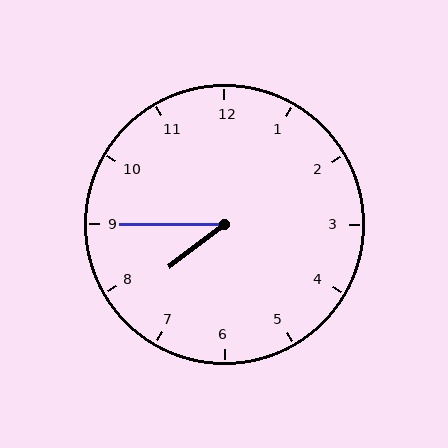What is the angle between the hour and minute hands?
Approximately 38 degrees.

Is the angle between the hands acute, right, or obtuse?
It is acute.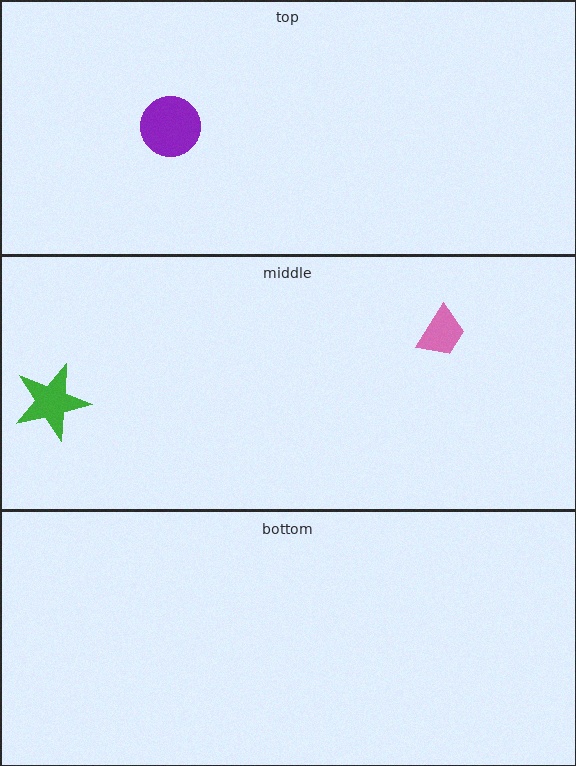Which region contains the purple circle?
The top region.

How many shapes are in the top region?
1.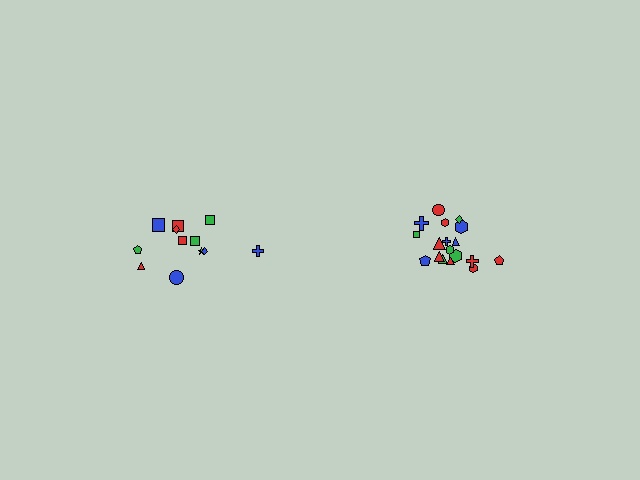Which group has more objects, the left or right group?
The right group.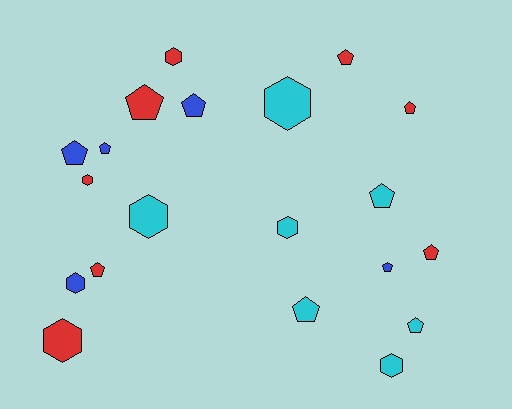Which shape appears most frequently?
Pentagon, with 12 objects.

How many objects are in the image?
There are 20 objects.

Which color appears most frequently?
Red, with 8 objects.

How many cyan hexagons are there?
There are 4 cyan hexagons.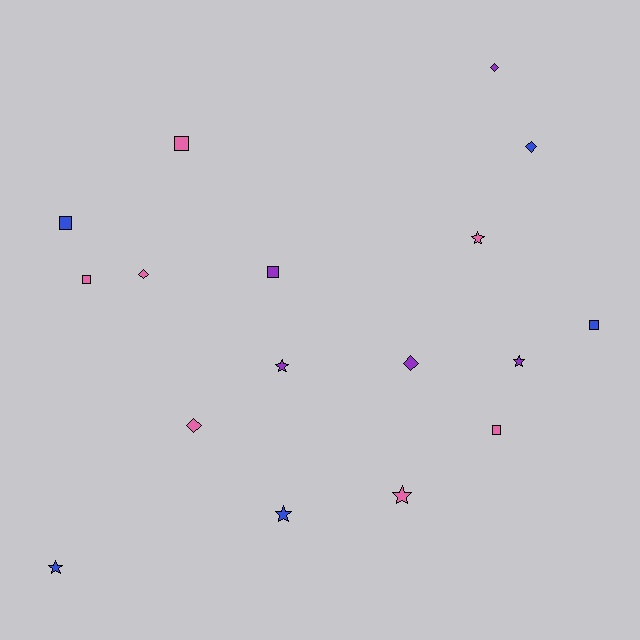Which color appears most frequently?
Pink, with 7 objects.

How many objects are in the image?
There are 17 objects.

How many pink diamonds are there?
There are 2 pink diamonds.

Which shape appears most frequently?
Square, with 6 objects.